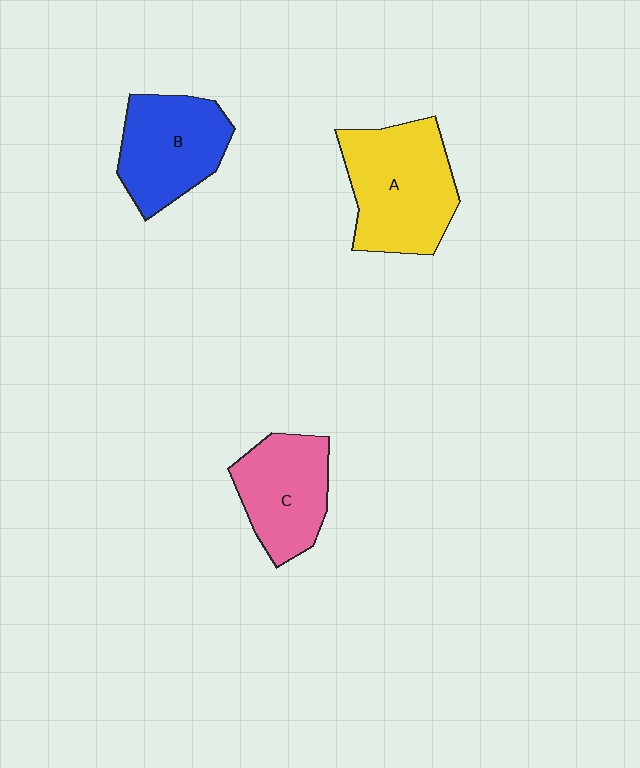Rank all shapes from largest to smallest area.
From largest to smallest: A (yellow), B (blue), C (pink).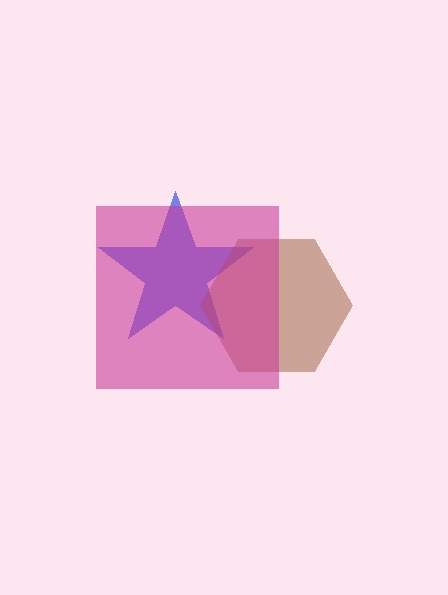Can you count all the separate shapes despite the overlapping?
Yes, there are 3 separate shapes.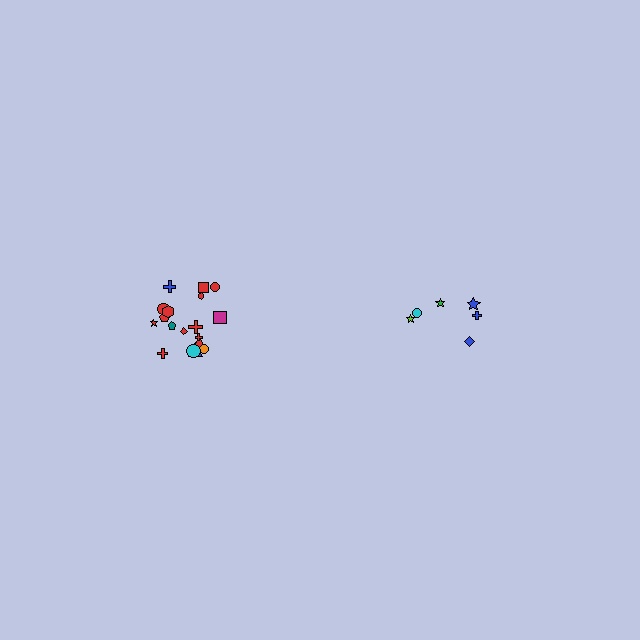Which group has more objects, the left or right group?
The left group.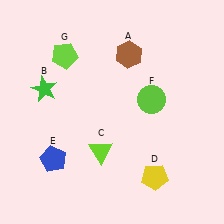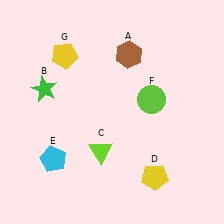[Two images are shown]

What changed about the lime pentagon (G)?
In Image 1, G is lime. In Image 2, it changed to yellow.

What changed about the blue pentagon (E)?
In Image 1, E is blue. In Image 2, it changed to cyan.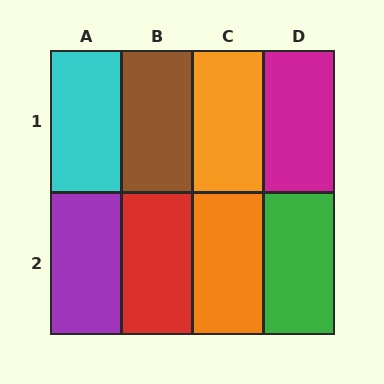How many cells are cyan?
1 cell is cyan.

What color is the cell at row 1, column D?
Magenta.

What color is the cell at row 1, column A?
Cyan.